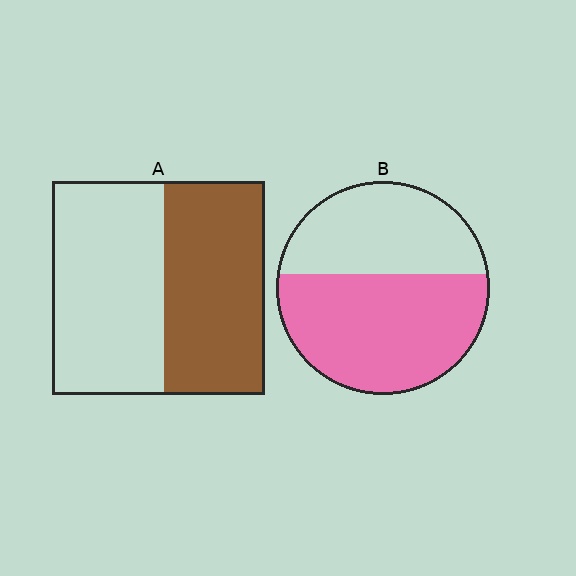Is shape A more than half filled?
Roughly half.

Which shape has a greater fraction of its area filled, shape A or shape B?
Shape B.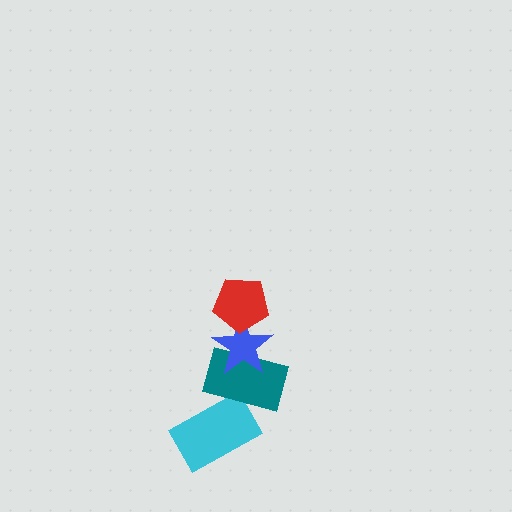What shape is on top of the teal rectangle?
The blue star is on top of the teal rectangle.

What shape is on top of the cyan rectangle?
The teal rectangle is on top of the cyan rectangle.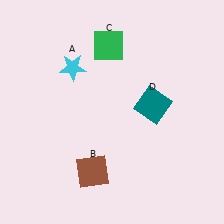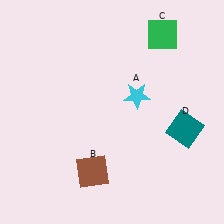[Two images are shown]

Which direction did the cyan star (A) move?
The cyan star (A) moved right.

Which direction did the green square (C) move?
The green square (C) moved right.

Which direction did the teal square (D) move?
The teal square (D) moved right.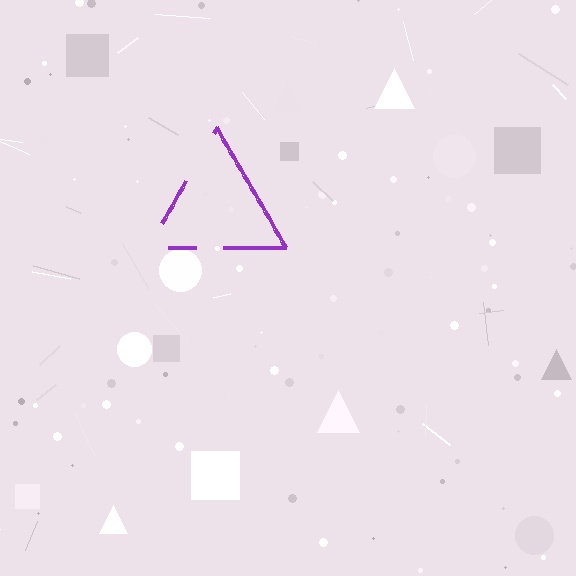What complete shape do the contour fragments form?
The contour fragments form a triangle.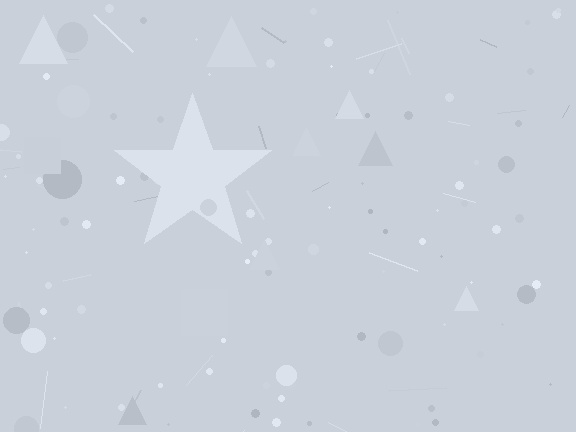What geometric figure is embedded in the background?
A star is embedded in the background.